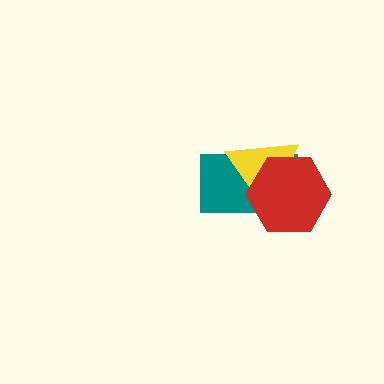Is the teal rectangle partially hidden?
Yes, it is partially covered by another shape.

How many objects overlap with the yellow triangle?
2 objects overlap with the yellow triangle.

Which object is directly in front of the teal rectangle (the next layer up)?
The yellow triangle is directly in front of the teal rectangle.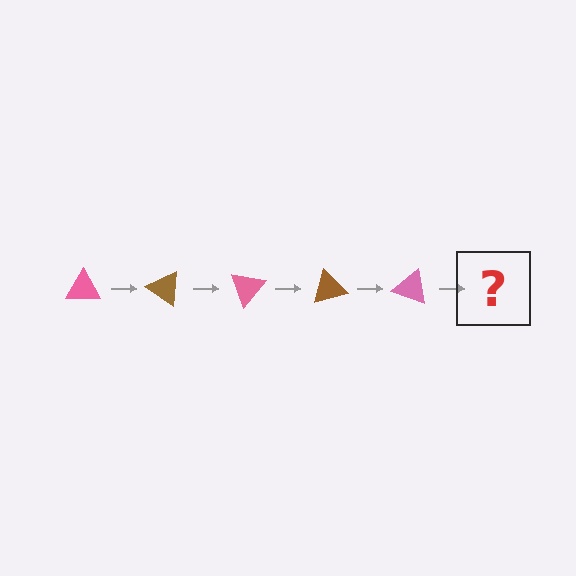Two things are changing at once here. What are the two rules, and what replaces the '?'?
The two rules are that it rotates 35 degrees each step and the color cycles through pink and brown. The '?' should be a brown triangle, rotated 175 degrees from the start.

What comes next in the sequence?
The next element should be a brown triangle, rotated 175 degrees from the start.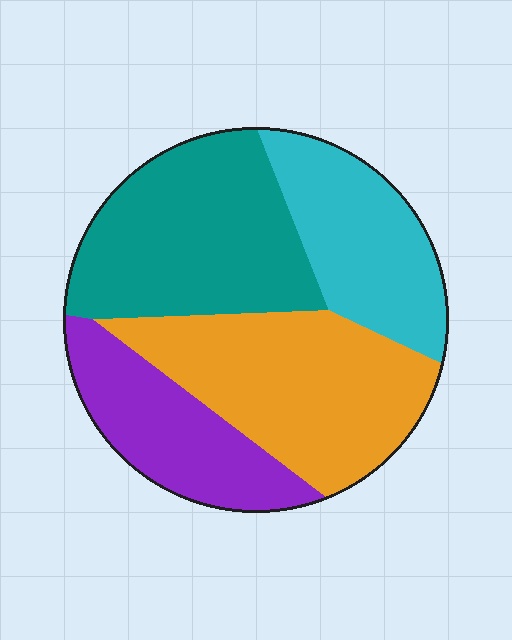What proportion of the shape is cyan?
Cyan takes up about one fifth (1/5) of the shape.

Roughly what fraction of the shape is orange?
Orange takes up about one third (1/3) of the shape.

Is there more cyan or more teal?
Teal.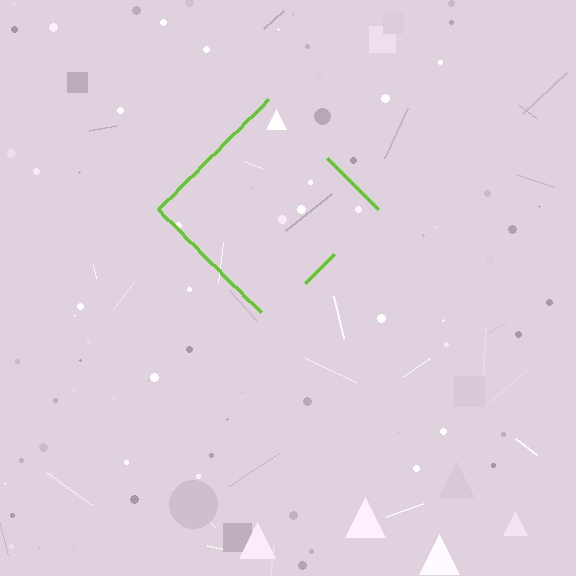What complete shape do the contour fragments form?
The contour fragments form a diamond.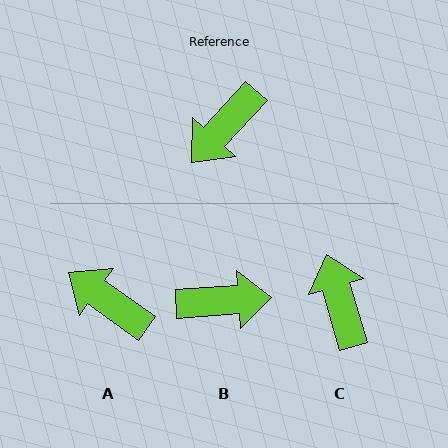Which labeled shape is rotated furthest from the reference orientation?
B, about 136 degrees away.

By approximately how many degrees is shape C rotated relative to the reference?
Approximately 122 degrees clockwise.